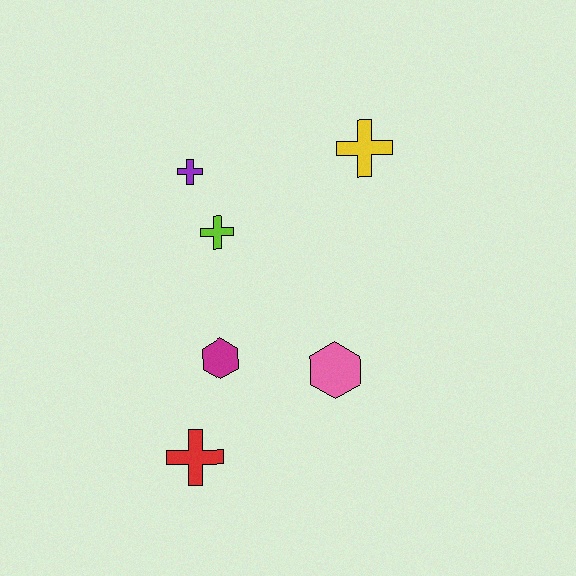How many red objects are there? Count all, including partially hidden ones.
There is 1 red object.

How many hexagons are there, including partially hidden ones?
There are 2 hexagons.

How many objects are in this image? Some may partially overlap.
There are 6 objects.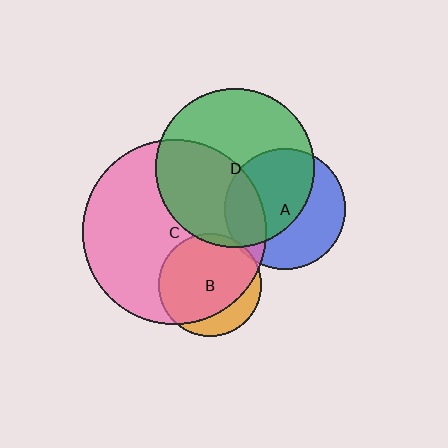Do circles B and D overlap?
Yes.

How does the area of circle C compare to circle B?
Approximately 3.2 times.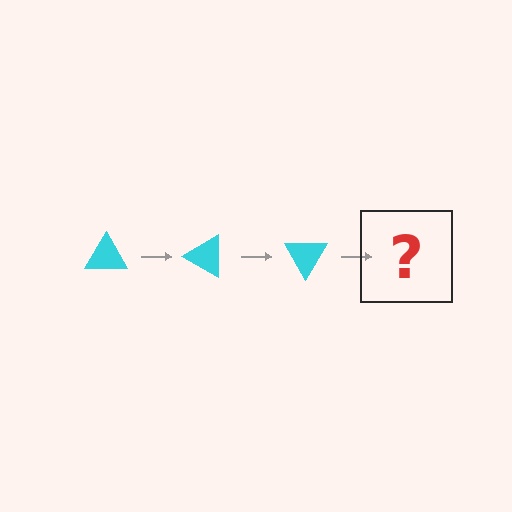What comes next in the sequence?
The next element should be a cyan triangle rotated 90 degrees.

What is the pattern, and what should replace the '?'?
The pattern is that the triangle rotates 30 degrees each step. The '?' should be a cyan triangle rotated 90 degrees.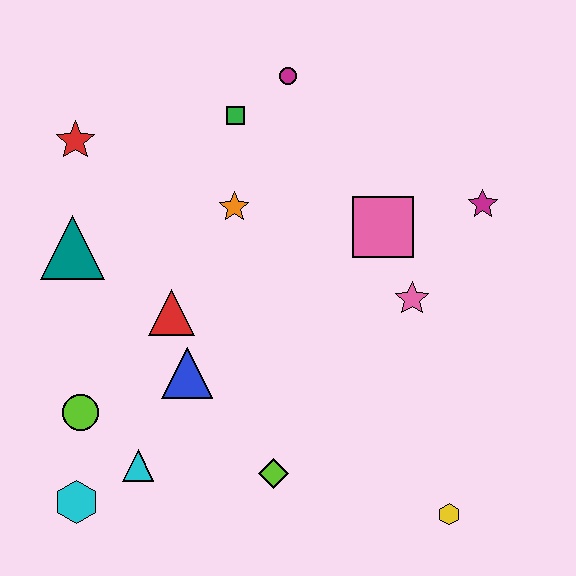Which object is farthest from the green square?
The yellow hexagon is farthest from the green square.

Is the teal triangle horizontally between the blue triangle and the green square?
No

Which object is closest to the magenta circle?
The green square is closest to the magenta circle.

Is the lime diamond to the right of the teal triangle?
Yes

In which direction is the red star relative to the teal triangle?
The red star is above the teal triangle.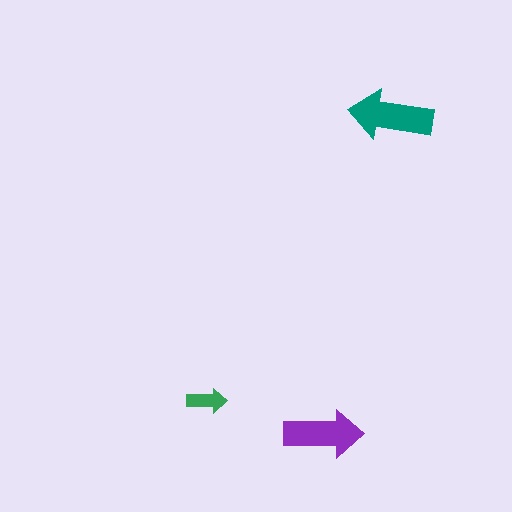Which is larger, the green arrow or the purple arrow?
The purple one.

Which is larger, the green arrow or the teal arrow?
The teal one.